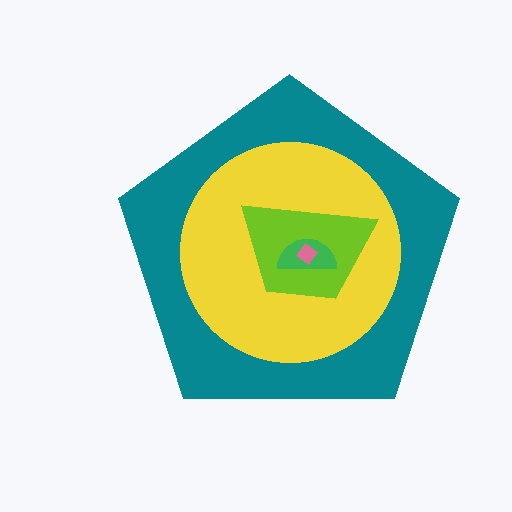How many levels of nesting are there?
5.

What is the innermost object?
The pink diamond.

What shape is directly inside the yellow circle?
The lime trapezoid.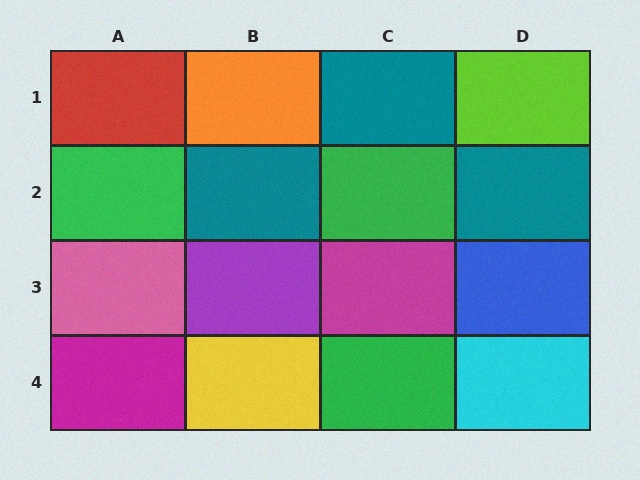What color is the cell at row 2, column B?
Teal.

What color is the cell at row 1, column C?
Teal.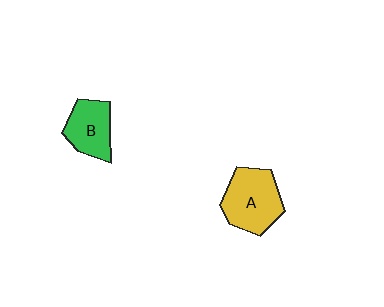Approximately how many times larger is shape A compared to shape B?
Approximately 1.4 times.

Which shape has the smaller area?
Shape B (green).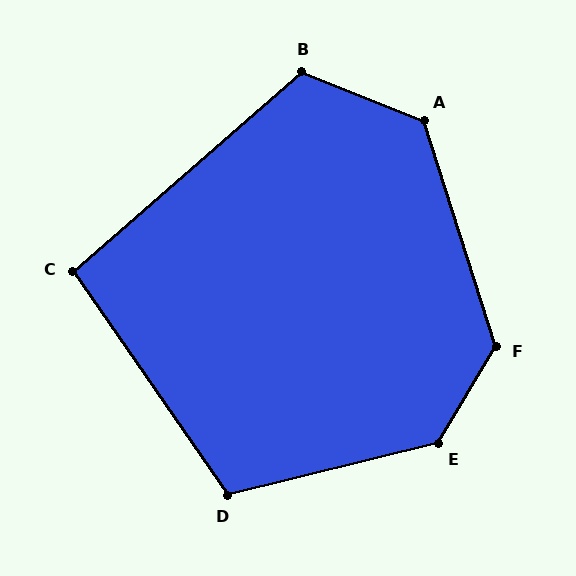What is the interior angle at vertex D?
Approximately 111 degrees (obtuse).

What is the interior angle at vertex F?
Approximately 132 degrees (obtuse).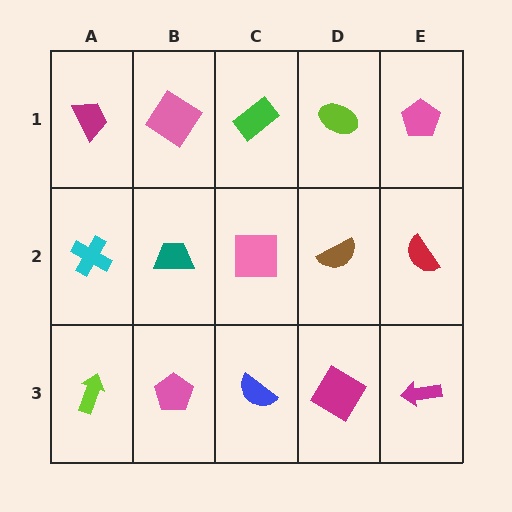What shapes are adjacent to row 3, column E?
A red semicircle (row 2, column E), a magenta diamond (row 3, column D).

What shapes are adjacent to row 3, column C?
A pink square (row 2, column C), a pink pentagon (row 3, column B), a magenta diamond (row 3, column D).